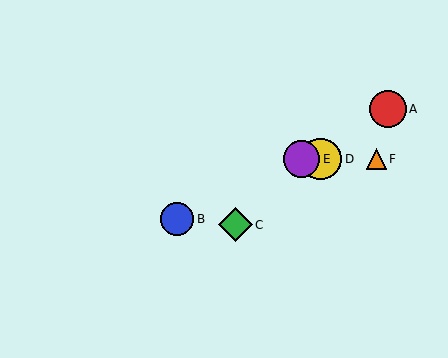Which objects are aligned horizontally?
Objects D, E, F are aligned horizontally.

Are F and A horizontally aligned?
No, F is at y≈159 and A is at y≈109.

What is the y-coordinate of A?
Object A is at y≈109.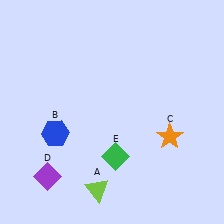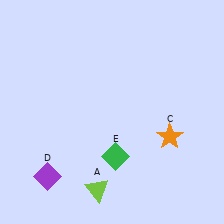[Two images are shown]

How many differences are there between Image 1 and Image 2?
There is 1 difference between the two images.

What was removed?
The blue hexagon (B) was removed in Image 2.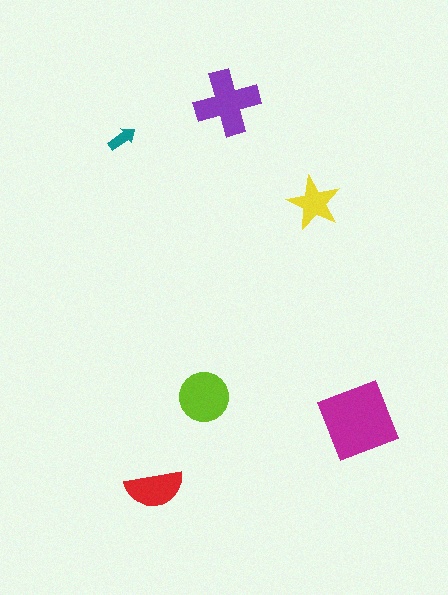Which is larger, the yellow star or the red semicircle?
The red semicircle.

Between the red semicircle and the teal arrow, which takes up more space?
The red semicircle.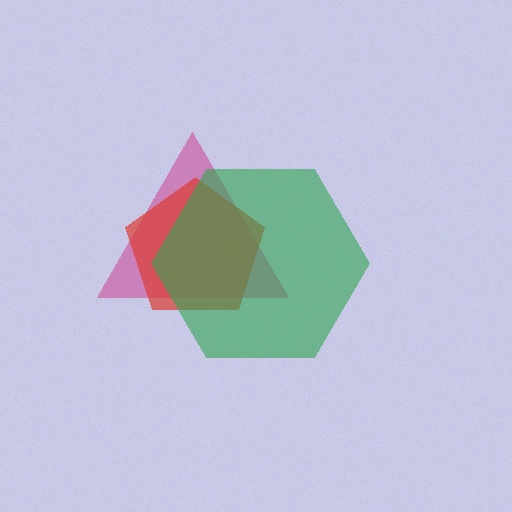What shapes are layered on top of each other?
The layered shapes are: a magenta triangle, a red pentagon, a green hexagon.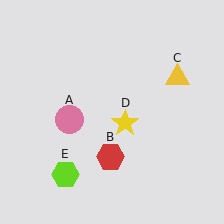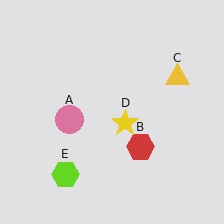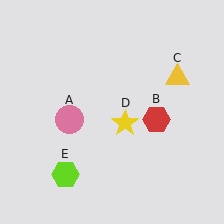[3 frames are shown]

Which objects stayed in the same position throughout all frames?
Pink circle (object A) and yellow triangle (object C) and yellow star (object D) and lime hexagon (object E) remained stationary.